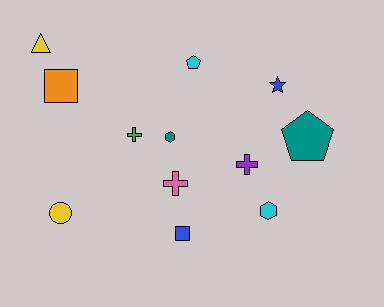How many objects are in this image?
There are 12 objects.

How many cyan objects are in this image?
There are 2 cyan objects.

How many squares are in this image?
There are 2 squares.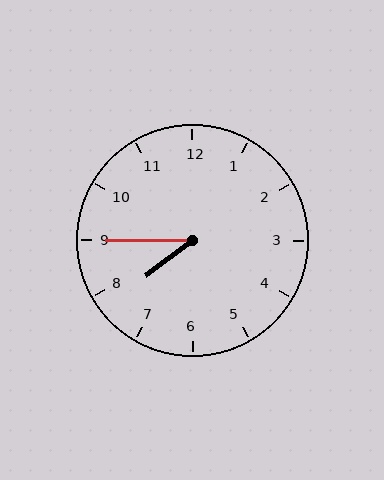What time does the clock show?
7:45.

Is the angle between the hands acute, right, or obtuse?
It is acute.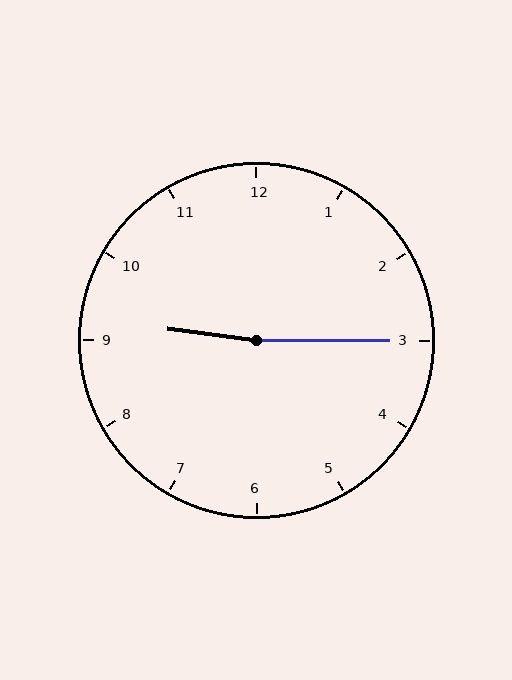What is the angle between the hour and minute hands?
Approximately 172 degrees.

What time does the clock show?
9:15.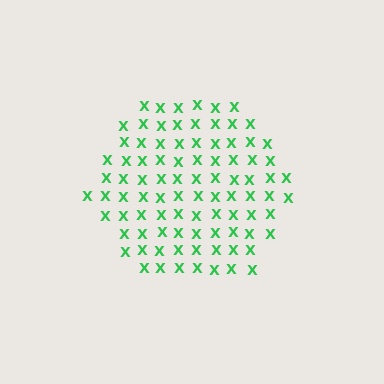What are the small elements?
The small elements are letter X's.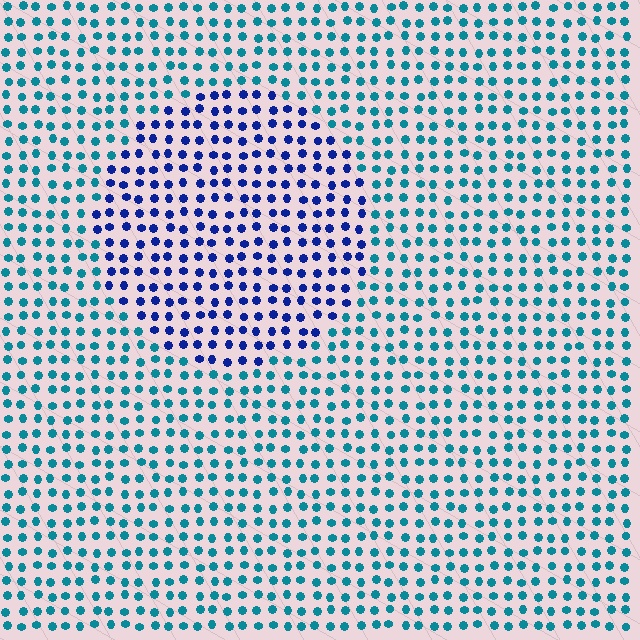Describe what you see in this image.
The image is filled with small teal elements in a uniform arrangement. A circle-shaped region is visible where the elements are tinted to a slightly different hue, forming a subtle color boundary.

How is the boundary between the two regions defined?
The boundary is defined purely by a slight shift in hue (about 44 degrees). Spacing, size, and orientation are identical on both sides.